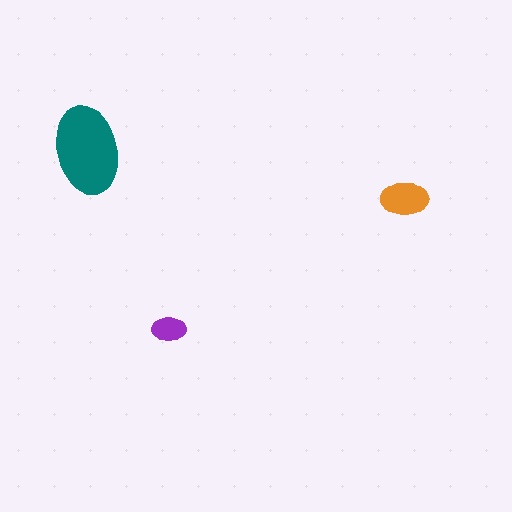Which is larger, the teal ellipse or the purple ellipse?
The teal one.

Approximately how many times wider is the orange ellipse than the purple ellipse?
About 1.5 times wider.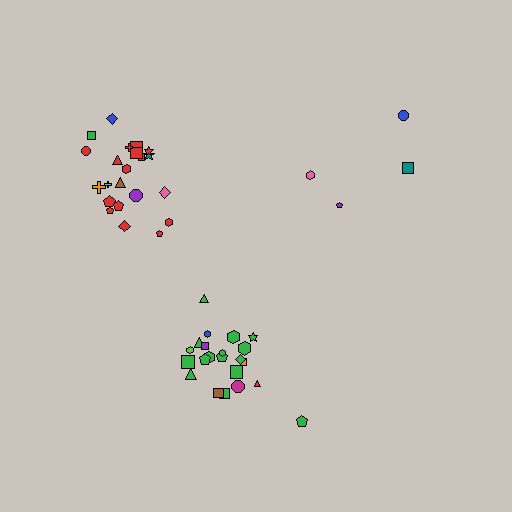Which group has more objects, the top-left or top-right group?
The top-left group.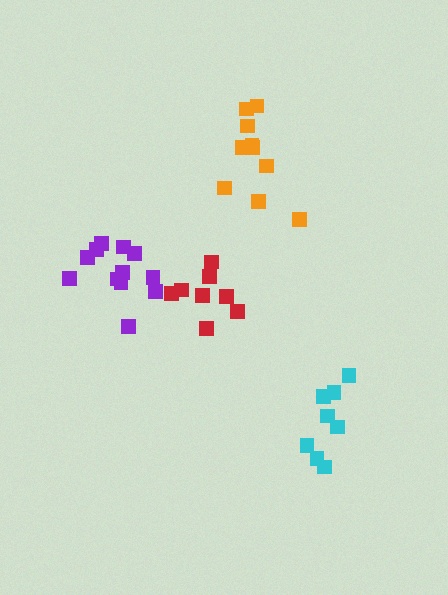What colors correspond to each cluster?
The clusters are colored: cyan, purple, red, orange.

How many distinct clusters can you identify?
There are 4 distinct clusters.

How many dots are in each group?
Group 1: 8 dots, Group 2: 12 dots, Group 3: 8 dots, Group 4: 10 dots (38 total).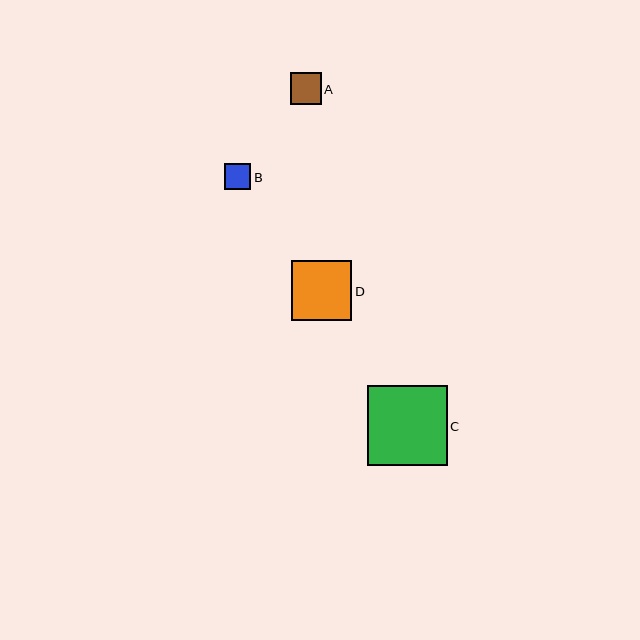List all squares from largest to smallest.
From largest to smallest: C, D, A, B.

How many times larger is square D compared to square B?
Square D is approximately 2.3 times the size of square B.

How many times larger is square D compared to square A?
Square D is approximately 1.9 times the size of square A.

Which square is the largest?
Square C is the largest with a size of approximately 80 pixels.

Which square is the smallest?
Square B is the smallest with a size of approximately 26 pixels.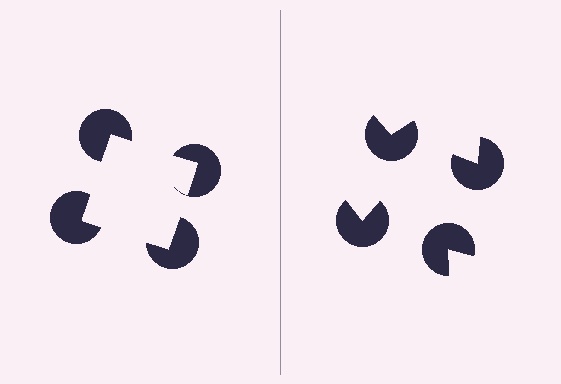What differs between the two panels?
The pac-man discs are positioned identically on both sides; only the wedge orientations differ. On the left they align to a square; on the right they are misaligned.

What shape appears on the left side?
An illusory square.